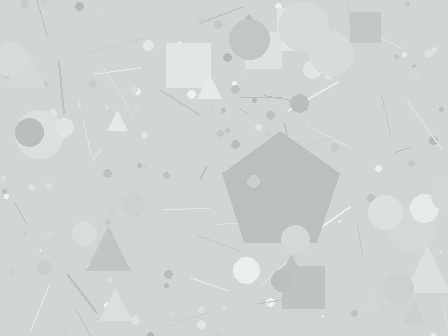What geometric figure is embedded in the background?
A pentagon is embedded in the background.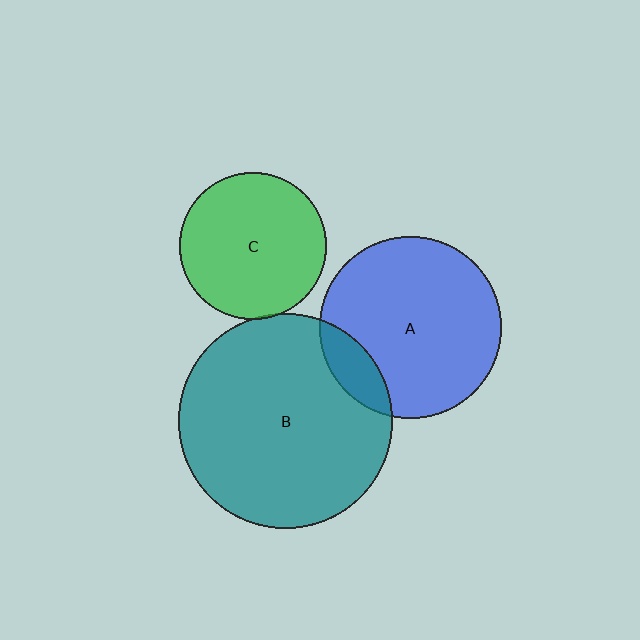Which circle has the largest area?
Circle B (teal).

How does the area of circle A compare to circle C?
Approximately 1.5 times.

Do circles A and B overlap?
Yes.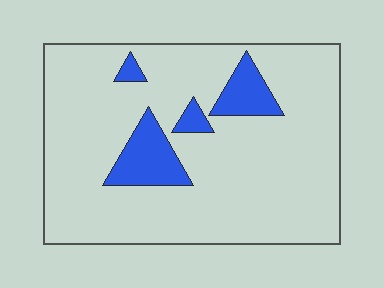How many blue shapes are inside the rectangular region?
4.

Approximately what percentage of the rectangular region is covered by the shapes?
Approximately 15%.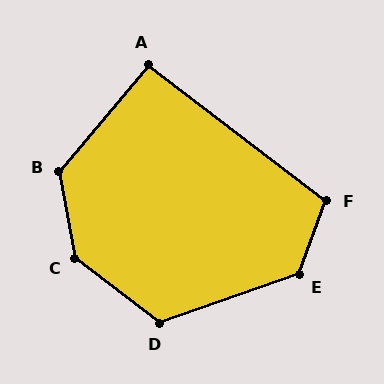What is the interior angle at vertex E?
Approximately 130 degrees (obtuse).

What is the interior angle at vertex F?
Approximately 107 degrees (obtuse).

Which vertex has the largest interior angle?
C, at approximately 138 degrees.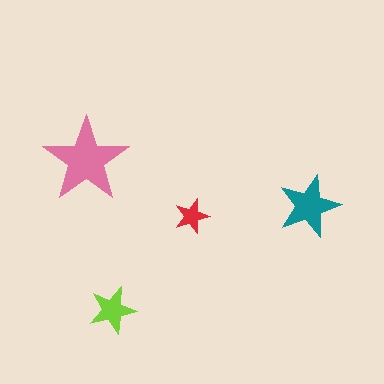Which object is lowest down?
The lime star is bottommost.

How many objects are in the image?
There are 4 objects in the image.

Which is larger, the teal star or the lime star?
The teal one.